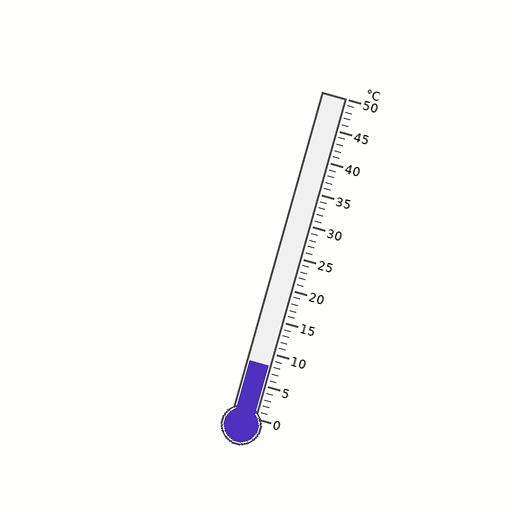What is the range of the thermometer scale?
The thermometer scale ranges from 0°C to 50°C.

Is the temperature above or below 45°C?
The temperature is below 45°C.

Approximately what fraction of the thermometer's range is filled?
The thermometer is filled to approximately 15% of its range.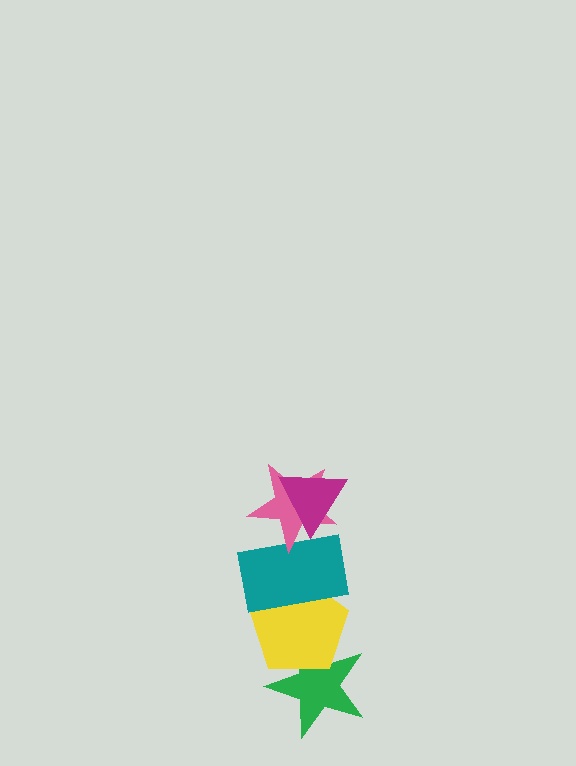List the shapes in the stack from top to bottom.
From top to bottom: the magenta triangle, the pink star, the teal rectangle, the yellow pentagon, the green star.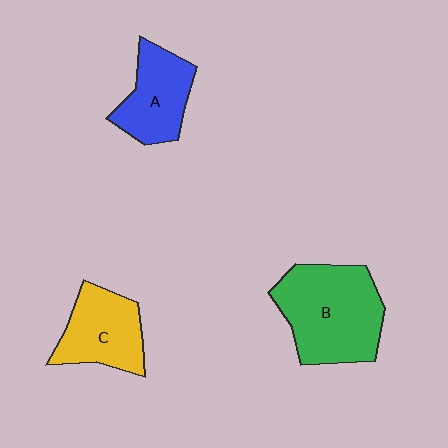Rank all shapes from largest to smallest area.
From largest to smallest: B (green), C (yellow), A (blue).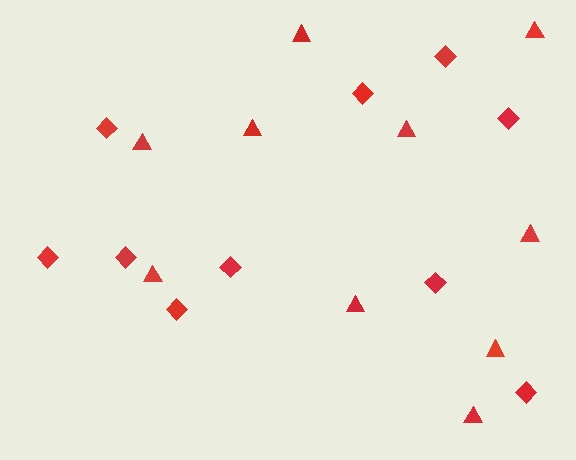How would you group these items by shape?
There are 2 groups: one group of triangles (10) and one group of diamonds (10).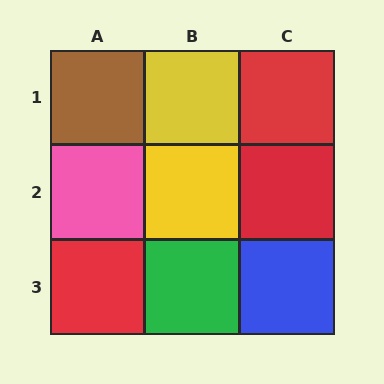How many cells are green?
1 cell is green.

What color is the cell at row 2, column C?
Red.